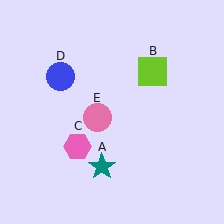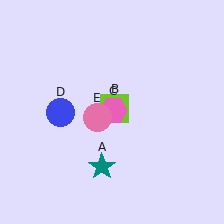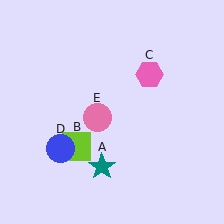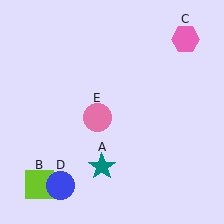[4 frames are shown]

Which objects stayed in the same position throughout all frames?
Teal star (object A) and pink circle (object E) remained stationary.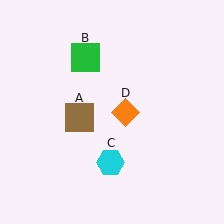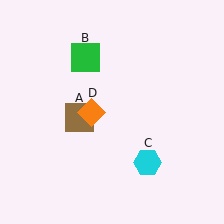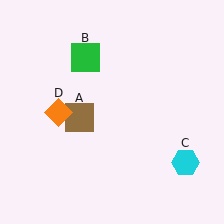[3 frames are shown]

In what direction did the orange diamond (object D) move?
The orange diamond (object D) moved left.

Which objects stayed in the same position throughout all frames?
Brown square (object A) and green square (object B) remained stationary.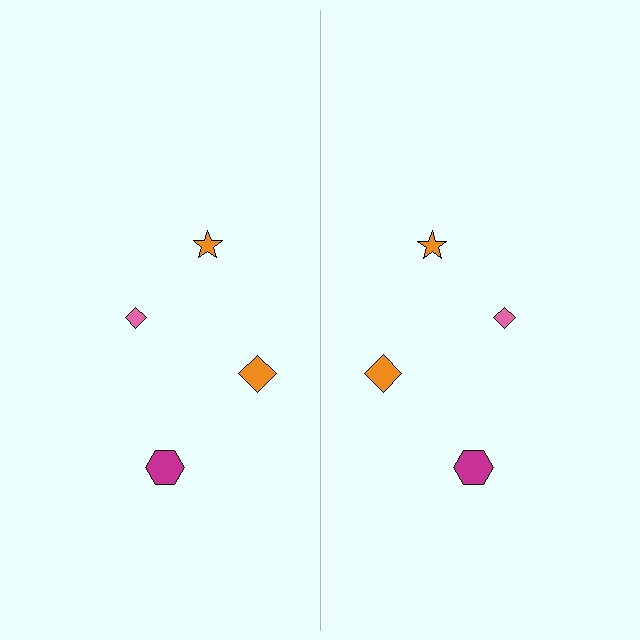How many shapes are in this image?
There are 8 shapes in this image.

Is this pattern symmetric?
Yes, this pattern has bilateral (reflection) symmetry.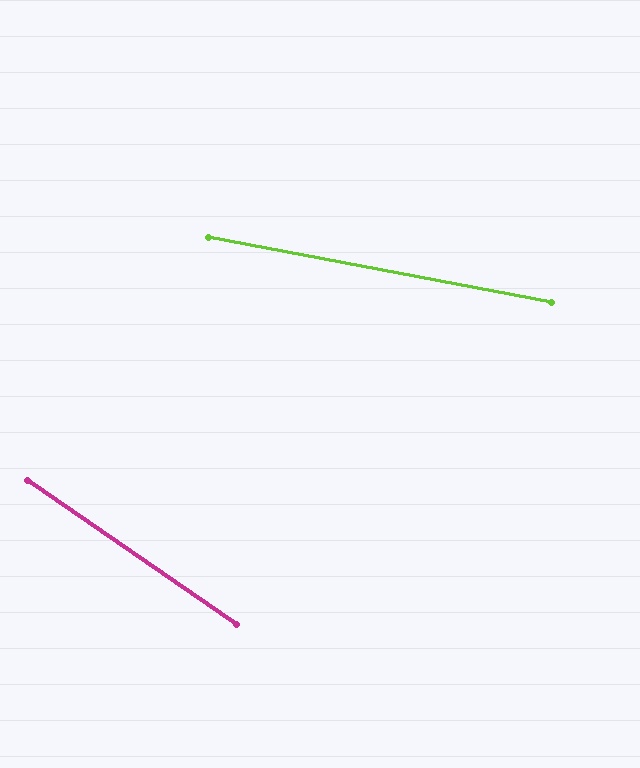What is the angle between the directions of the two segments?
Approximately 24 degrees.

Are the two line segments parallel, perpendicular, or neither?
Neither parallel nor perpendicular — they differ by about 24°.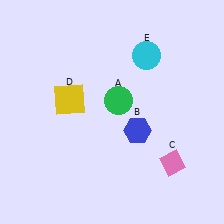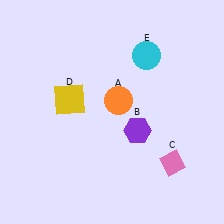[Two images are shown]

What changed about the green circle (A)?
In Image 1, A is green. In Image 2, it changed to orange.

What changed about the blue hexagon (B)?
In Image 1, B is blue. In Image 2, it changed to purple.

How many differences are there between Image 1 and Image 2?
There are 2 differences between the two images.